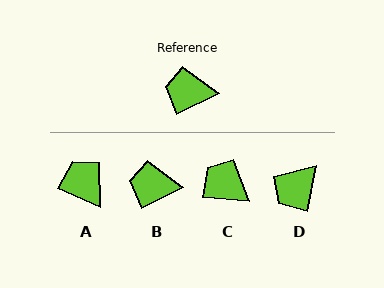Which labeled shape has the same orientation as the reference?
B.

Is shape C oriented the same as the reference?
No, it is off by about 32 degrees.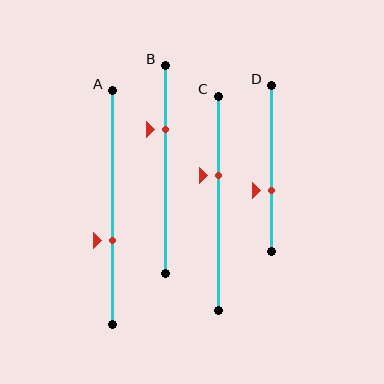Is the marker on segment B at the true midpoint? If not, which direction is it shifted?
No, the marker on segment B is shifted upward by about 19% of the segment length.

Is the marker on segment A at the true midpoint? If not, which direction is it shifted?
No, the marker on segment A is shifted downward by about 14% of the segment length.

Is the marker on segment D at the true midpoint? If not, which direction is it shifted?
No, the marker on segment D is shifted downward by about 13% of the segment length.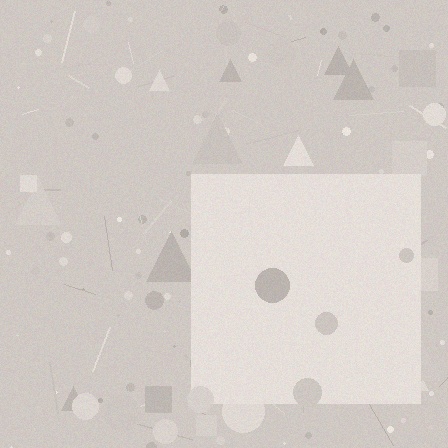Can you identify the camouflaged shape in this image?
The camouflaged shape is a square.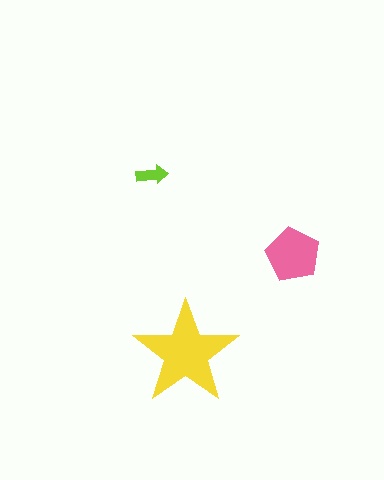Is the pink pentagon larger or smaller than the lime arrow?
Larger.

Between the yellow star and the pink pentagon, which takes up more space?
The yellow star.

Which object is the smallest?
The lime arrow.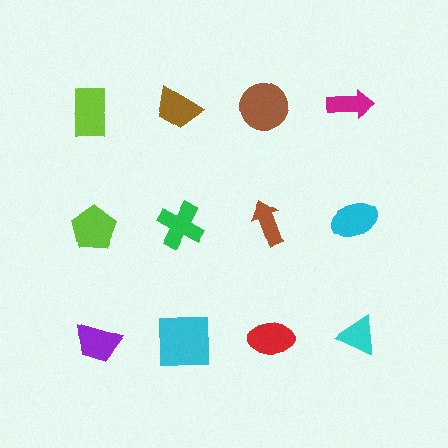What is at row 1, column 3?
A brown circle.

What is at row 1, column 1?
A lime rectangle.